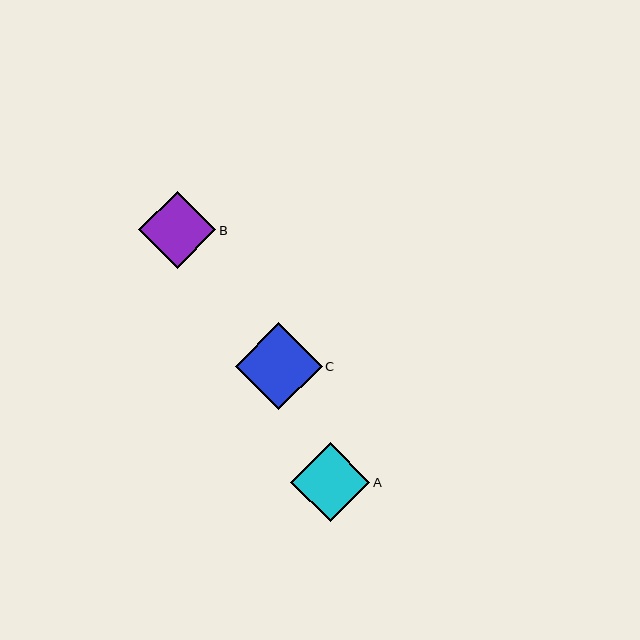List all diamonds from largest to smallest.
From largest to smallest: C, A, B.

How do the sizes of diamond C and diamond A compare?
Diamond C and diamond A are approximately the same size.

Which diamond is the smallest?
Diamond B is the smallest with a size of approximately 77 pixels.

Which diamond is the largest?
Diamond C is the largest with a size of approximately 86 pixels.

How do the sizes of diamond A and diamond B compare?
Diamond A and diamond B are approximately the same size.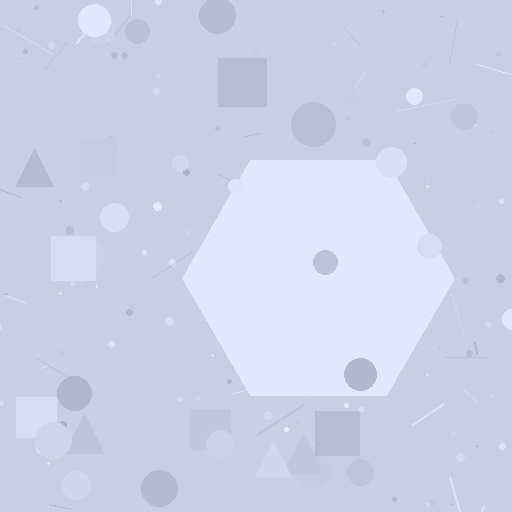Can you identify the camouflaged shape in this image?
The camouflaged shape is a hexagon.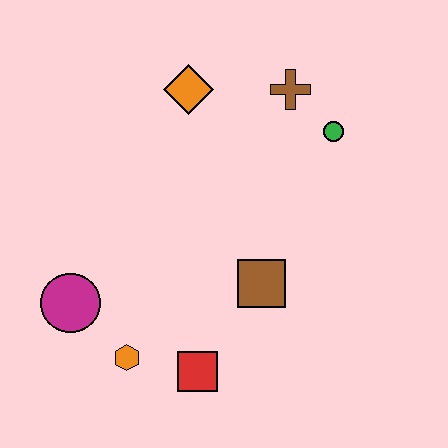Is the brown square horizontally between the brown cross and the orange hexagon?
Yes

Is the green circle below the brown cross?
Yes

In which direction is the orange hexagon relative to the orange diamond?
The orange hexagon is below the orange diamond.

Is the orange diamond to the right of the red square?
No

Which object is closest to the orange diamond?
The brown cross is closest to the orange diamond.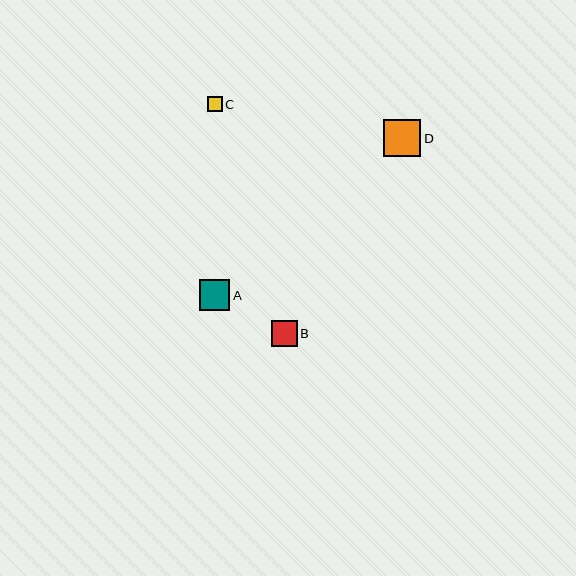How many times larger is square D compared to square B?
Square D is approximately 1.4 times the size of square B.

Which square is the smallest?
Square C is the smallest with a size of approximately 15 pixels.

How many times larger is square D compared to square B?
Square D is approximately 1.4 times the size of square B.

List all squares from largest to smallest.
From largest to smallest: D, A, B, C.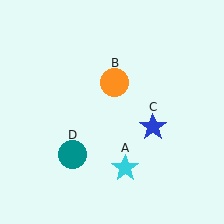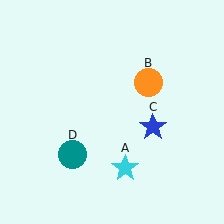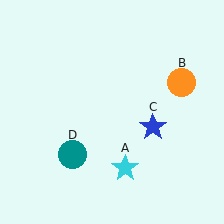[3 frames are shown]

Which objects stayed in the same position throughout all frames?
Cyan star (object A) and blue star (object C) and teal circle (object D) remained stationary.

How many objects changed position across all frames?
1 object changed position: orange circle (object B).